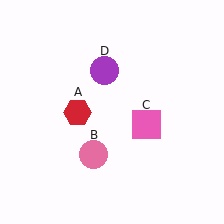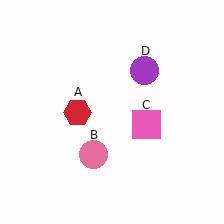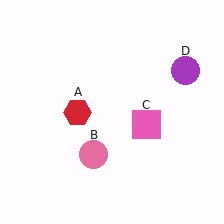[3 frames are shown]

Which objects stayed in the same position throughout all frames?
Red hexagon (object A) and pink circle (object B) and pink square (object C) remained stationary.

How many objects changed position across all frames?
1 object changed position: purple circle (object D).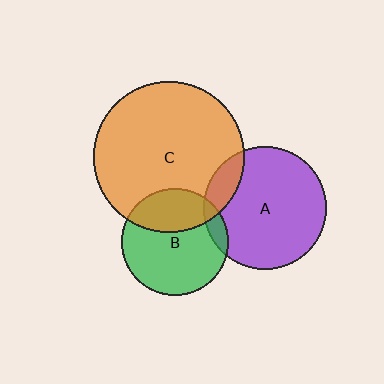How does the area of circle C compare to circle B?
Approximately 2.0 times.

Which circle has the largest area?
Circle C (orange).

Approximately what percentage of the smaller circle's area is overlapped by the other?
Approximately 10%.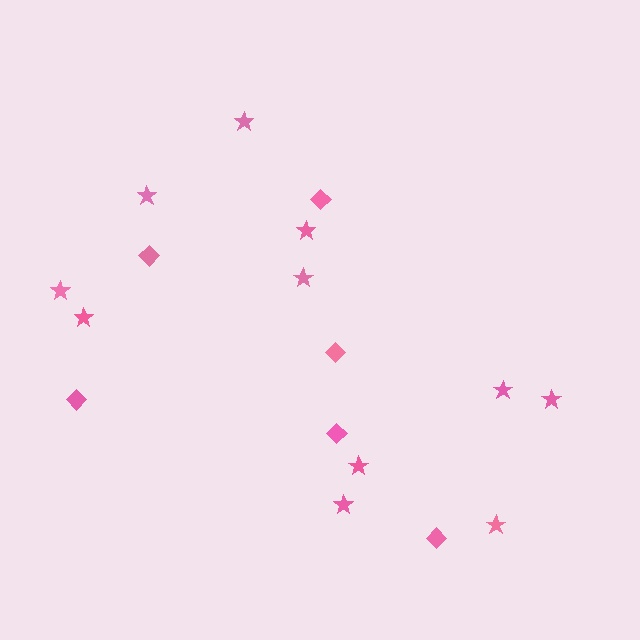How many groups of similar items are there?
There are 2 groups: one group of diamonds (6) and one group of stars (11).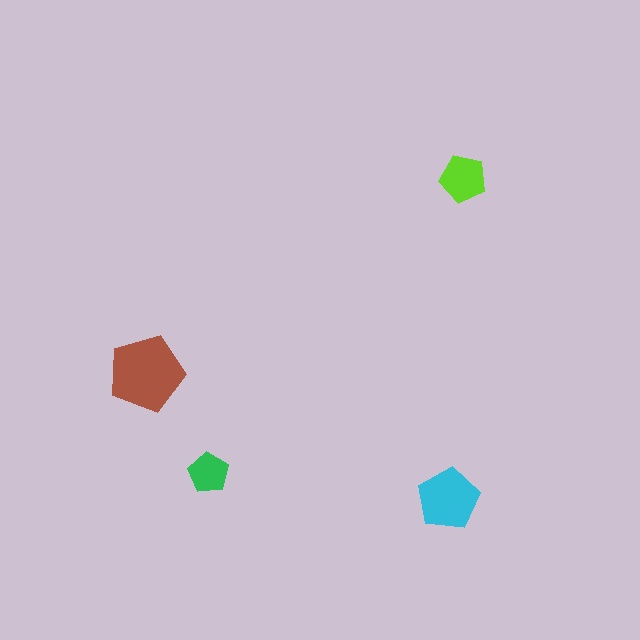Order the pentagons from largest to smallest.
the brown one, the cyan one, the lime one, the green one.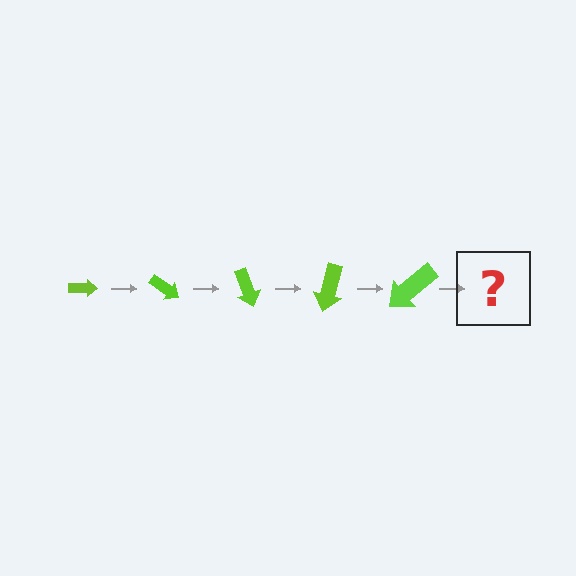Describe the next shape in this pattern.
It should be an arrow, larger than the previous one and rotated 175 degrees from the start.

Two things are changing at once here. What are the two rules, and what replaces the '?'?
The two rules are that the arrow grows larger each step and it rotates 35 degrees each step. The '?' should be an arrow, larger than the previous one and rotated 175 degrees from the start.